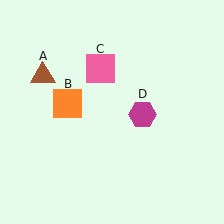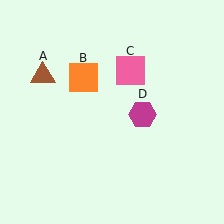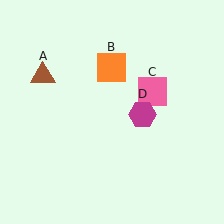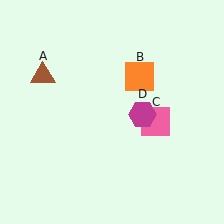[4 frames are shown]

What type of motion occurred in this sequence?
The orange square (object B), pink square (object C) rotated clockwise around the center of the scene.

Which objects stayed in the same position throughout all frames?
Brown triangle (object A) and magenta hexagon (object D) remained stationary.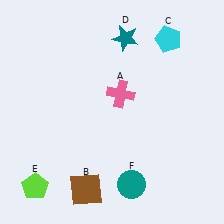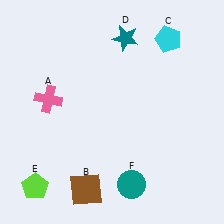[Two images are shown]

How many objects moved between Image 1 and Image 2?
1 object moved between the two images.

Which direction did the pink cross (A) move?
The pink cross (A) moved left.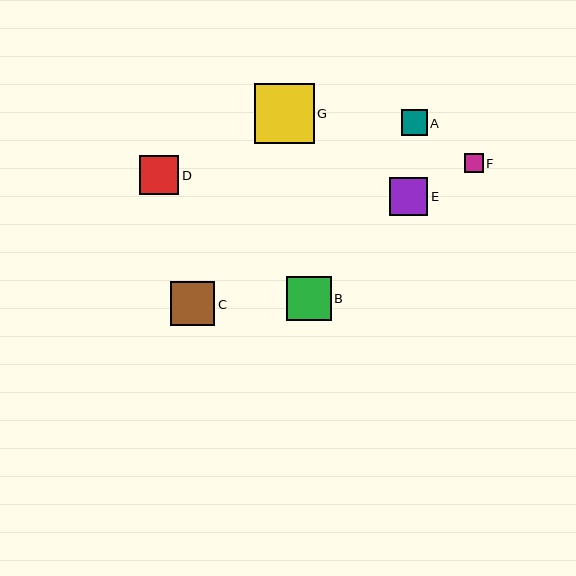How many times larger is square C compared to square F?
Square C is approximately 2.4 times the size of square F.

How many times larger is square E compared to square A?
Square E is approximately 1.5 times the size of square A.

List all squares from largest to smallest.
From largest to smallest: G, C, B, D, E, A, F.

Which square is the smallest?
Square F is the smallest with a size of approximately 19 pixels.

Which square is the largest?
Square G is the largest with a size of approximately 60 pixels.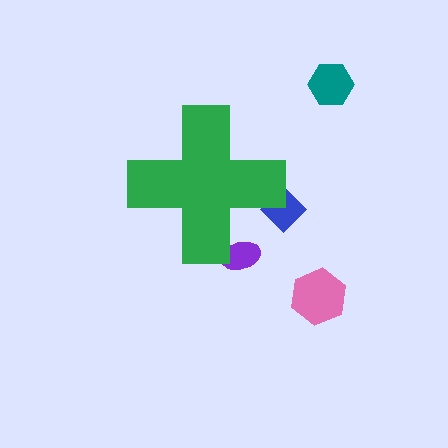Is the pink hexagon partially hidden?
No, the pink hexagon is fully visible.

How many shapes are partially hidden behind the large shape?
2 shapes are partially hidden.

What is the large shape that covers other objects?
A green cross.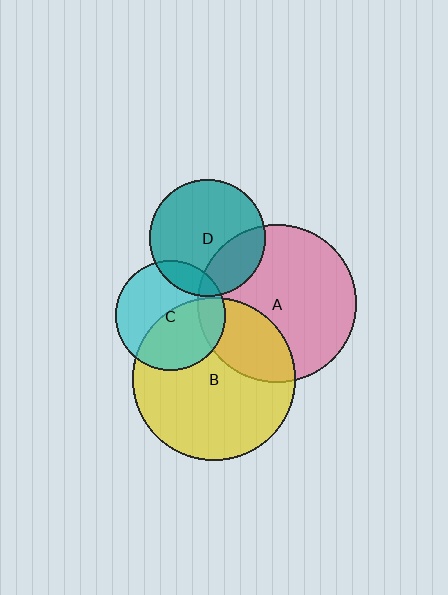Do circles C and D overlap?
Yes.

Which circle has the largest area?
Circle B (yellow).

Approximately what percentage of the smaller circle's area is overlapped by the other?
Approximately 15%.